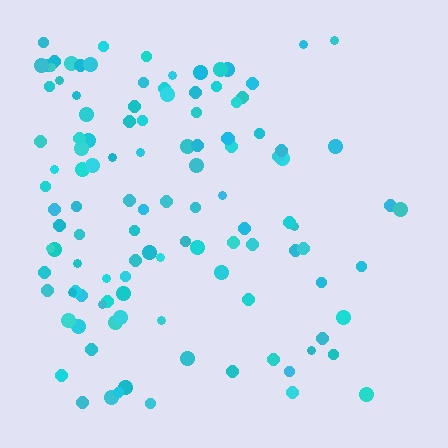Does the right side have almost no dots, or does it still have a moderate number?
Still a moderate number, just noticeably fewer than the left.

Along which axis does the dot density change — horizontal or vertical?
Horizontal.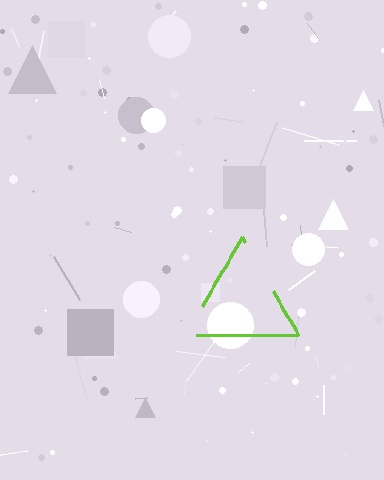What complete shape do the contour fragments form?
The contour fragments form a triangle.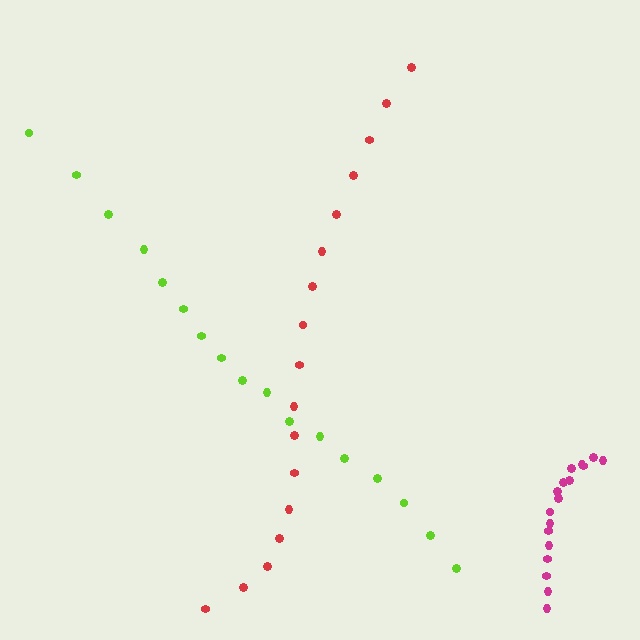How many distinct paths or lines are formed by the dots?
There are 3 distinct paths.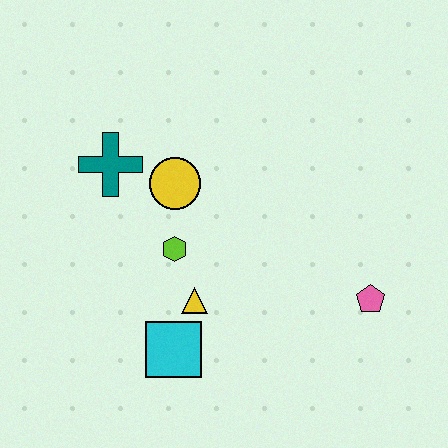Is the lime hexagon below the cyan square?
No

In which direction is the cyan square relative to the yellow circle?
The cyan square is below the yellow circle.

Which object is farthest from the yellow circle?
The pink pentagon is farthest from the yellow circle.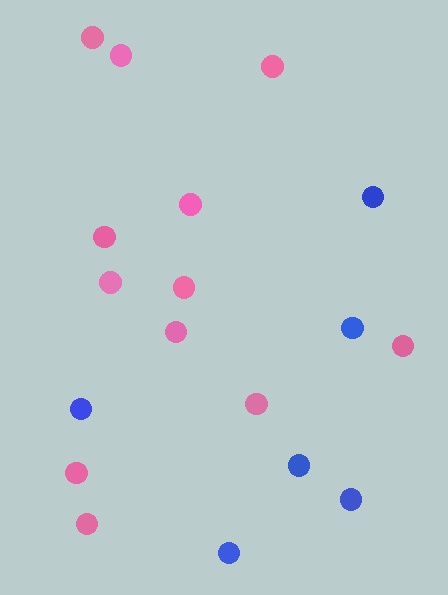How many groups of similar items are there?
There are 2 groups: one group of pink circles (12) and one group of blue circles (6).